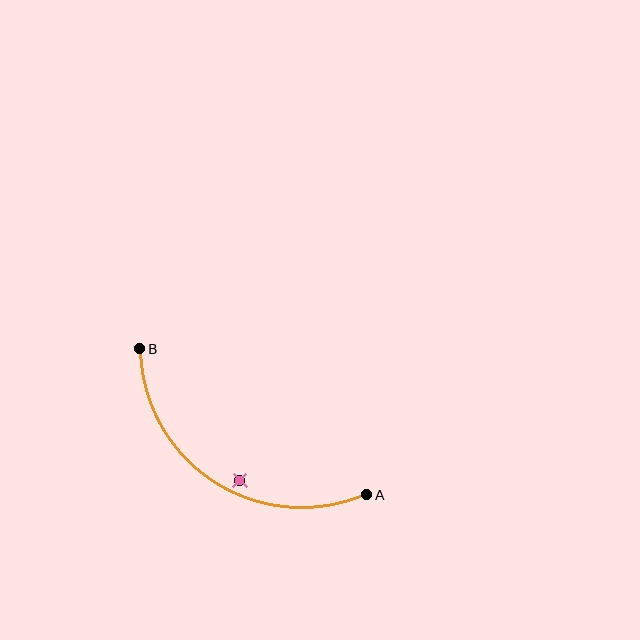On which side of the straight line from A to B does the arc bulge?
The arc bulges below the straight line connecting A and B.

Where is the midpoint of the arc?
The arc midpoint is the point on the curve farthest from the straight line joining A and B. It sits below that line.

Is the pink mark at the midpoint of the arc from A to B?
No — the pink mark does not lie on the arc at all. It sits slightly inside the curve.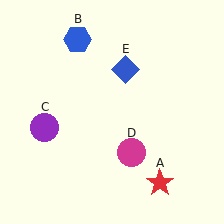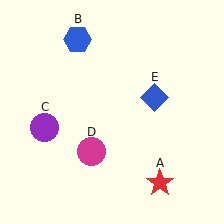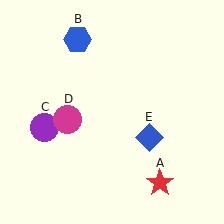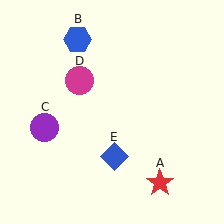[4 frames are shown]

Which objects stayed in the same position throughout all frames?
Red star (object A) and blue hexagon (object B) and purple circle (object C) remained stationary.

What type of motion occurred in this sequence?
The magenta circle (object D), blue diamond (object E) rotated clockwise around the center of the scene.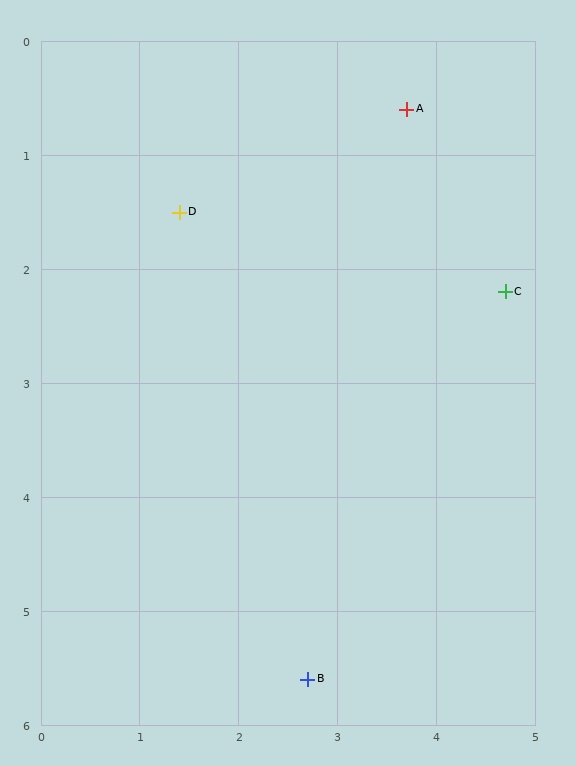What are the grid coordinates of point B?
Point B is at approximately (2.7, 5.6).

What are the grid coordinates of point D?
Point D is at approximately (1.4, 1.5).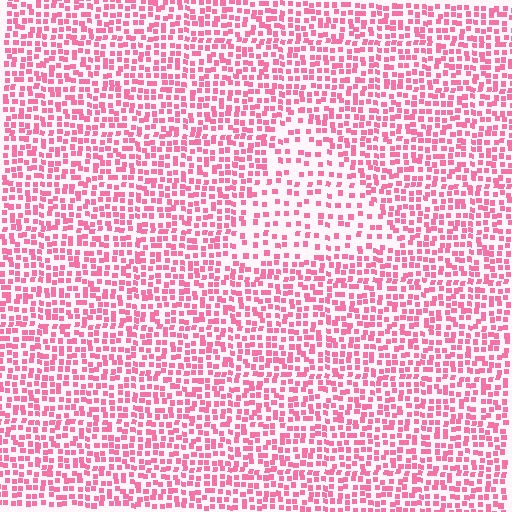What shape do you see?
I see a triangle.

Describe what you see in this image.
The image contains small pink elements arranged at two different densities. A triangle-shaped region is visible where the elements are less densely packed than the surrounding area.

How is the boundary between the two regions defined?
The boundary is defined by a change in element density (approximately 2.0x ratio). All elements are the same color, size, and shape.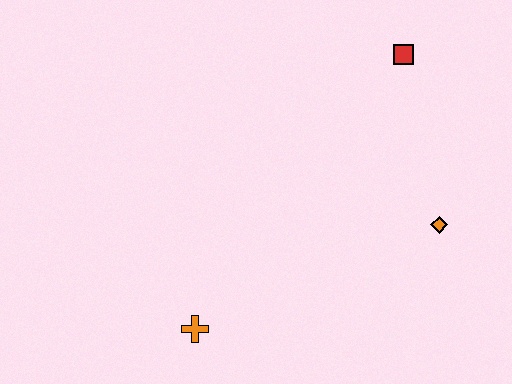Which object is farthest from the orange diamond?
The orange cross is farthest from the orange diamond.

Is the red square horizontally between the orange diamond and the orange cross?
Yes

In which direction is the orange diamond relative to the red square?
The orange diamond is below the red square.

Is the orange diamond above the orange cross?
Yes